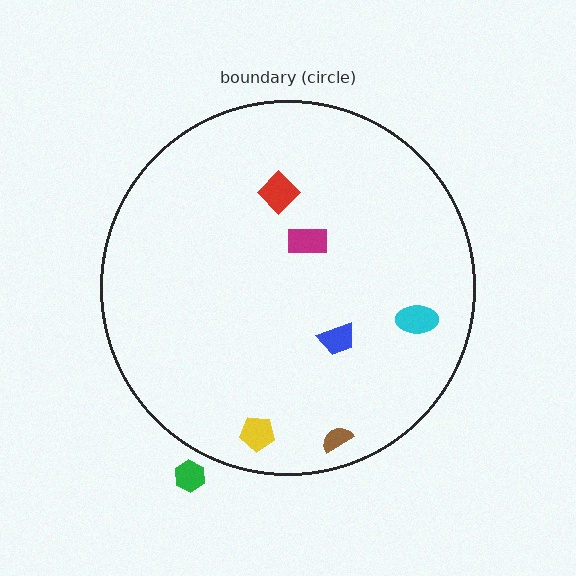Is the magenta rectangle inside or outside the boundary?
Inside.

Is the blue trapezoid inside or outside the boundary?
Inside.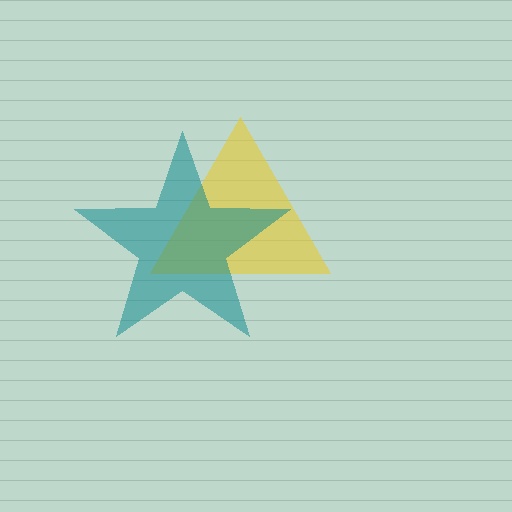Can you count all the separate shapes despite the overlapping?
Yes, there are 2 separate shapes.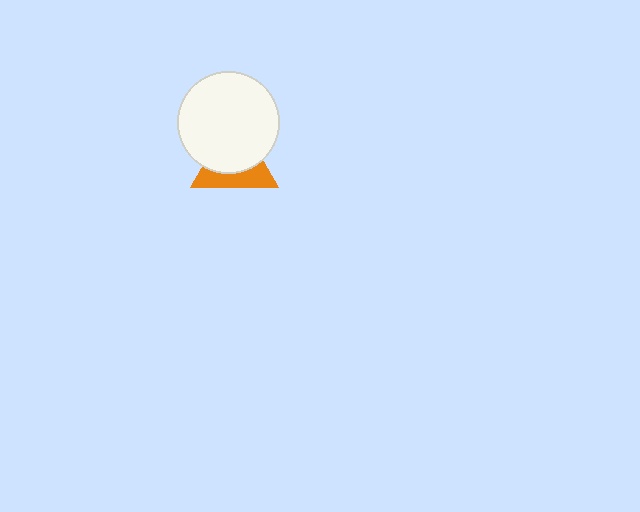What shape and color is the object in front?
The object in front is a white circle.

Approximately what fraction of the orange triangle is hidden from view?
Roughly 60% of the orange triangle is hidden behind the white circle.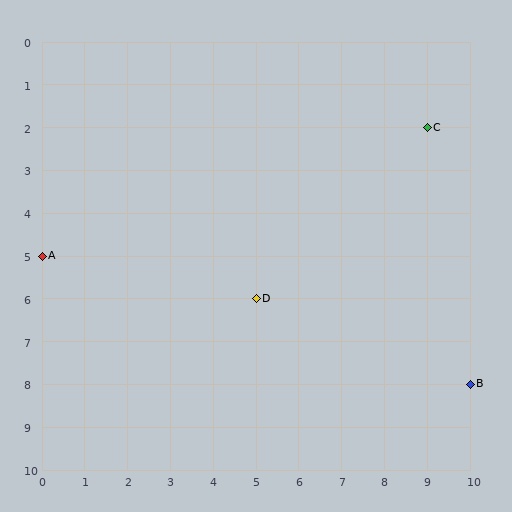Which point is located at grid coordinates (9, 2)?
Point C is at (9, 2).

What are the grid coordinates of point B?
Point B is at grid coordinates (10, 8).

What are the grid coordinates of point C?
Point C is at grid coordinates (9, 2).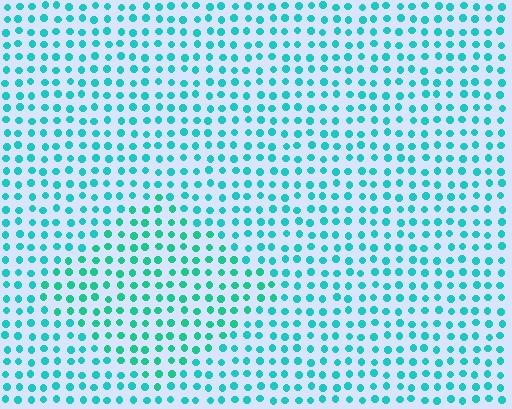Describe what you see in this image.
The image is filled with small cyan elements in a uniform arrangement. A diamond-shaped region is visible where the elements are tinted to a slightly different hue, forming a subtle color boundary.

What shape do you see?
I see a diamond.